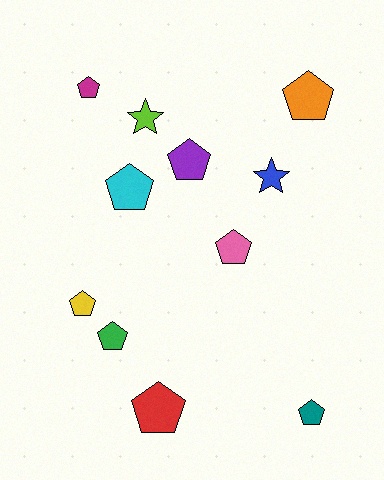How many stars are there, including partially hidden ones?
There are 2 stars.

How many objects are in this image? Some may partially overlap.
There are 11 objects.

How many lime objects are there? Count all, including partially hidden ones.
There is 1 lime object.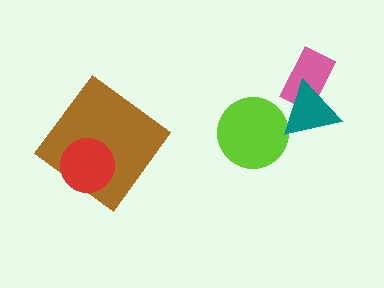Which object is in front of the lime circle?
The teal triangle is in front of the lime circle.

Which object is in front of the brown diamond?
The red circle is in front of the brown diamond.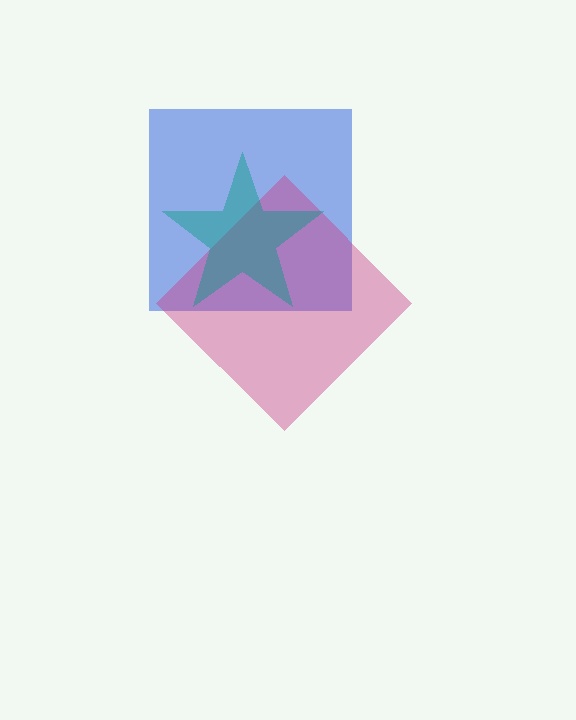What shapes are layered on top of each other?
The layered shapes are: a blue square, a magenta diamond, a teal star.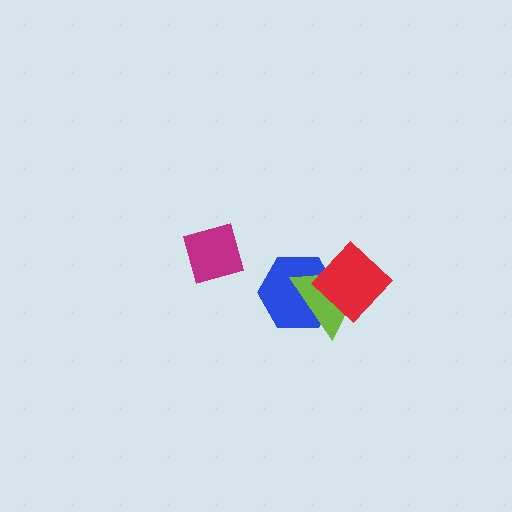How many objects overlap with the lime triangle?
2 objects overlap with the lime triangle.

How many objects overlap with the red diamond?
2 objects overlap with the red diamond.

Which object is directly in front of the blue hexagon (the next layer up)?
The lime triangle is directly in front of the blue hexagon.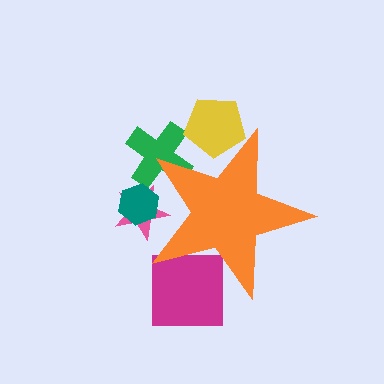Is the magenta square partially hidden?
Yes, the magenta square is partially hidden behind the orange star.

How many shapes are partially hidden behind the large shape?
5 shapes are partially hidden.